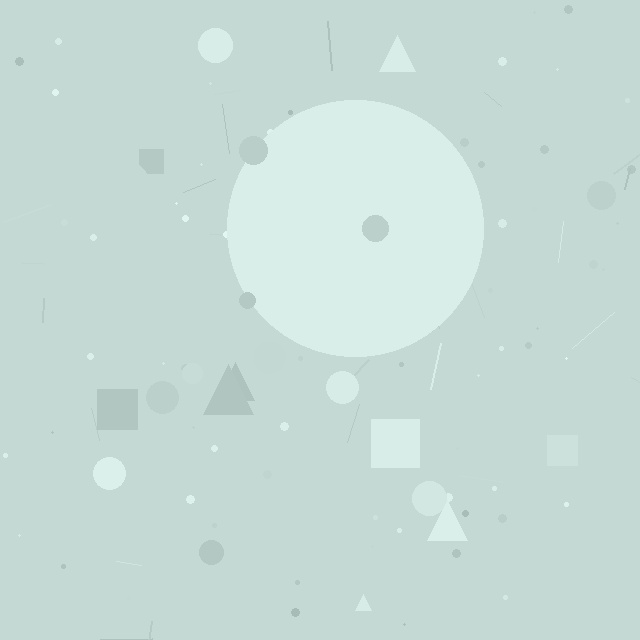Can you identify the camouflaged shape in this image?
The camouflaged shape is a circle.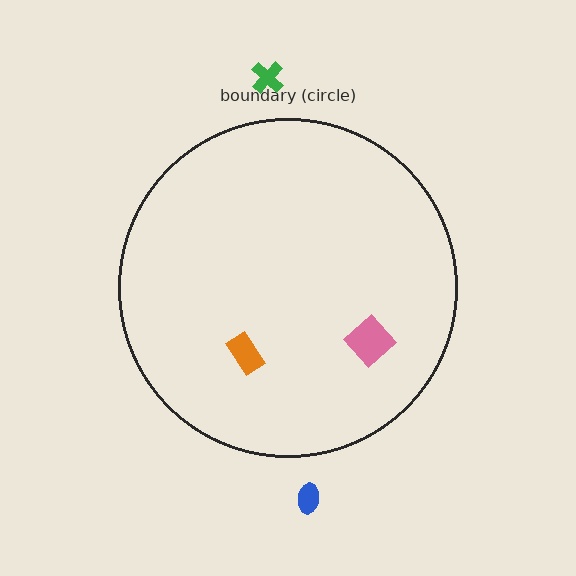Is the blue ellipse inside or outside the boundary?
Outside.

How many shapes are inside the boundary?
2 inside, 2 outside.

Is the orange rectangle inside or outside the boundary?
Inside.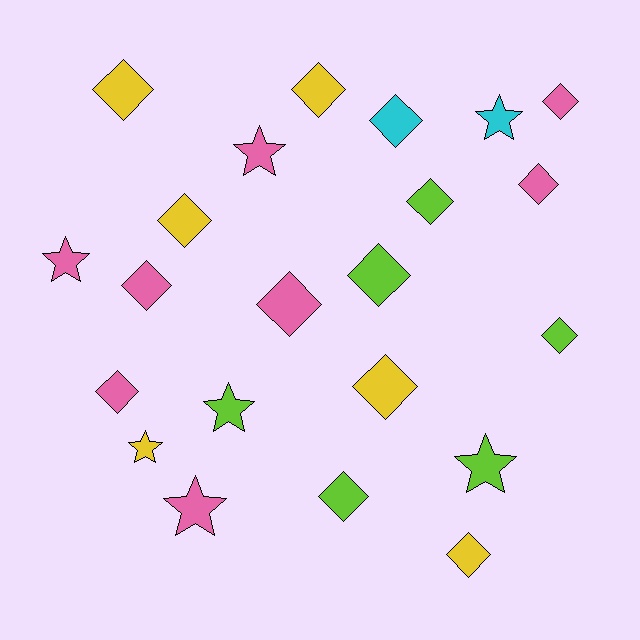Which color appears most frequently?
Pink, with 8 objects.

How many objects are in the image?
There are 22 objects.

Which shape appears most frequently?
Diamond, with 15 objects.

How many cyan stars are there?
There is 1 cyan star.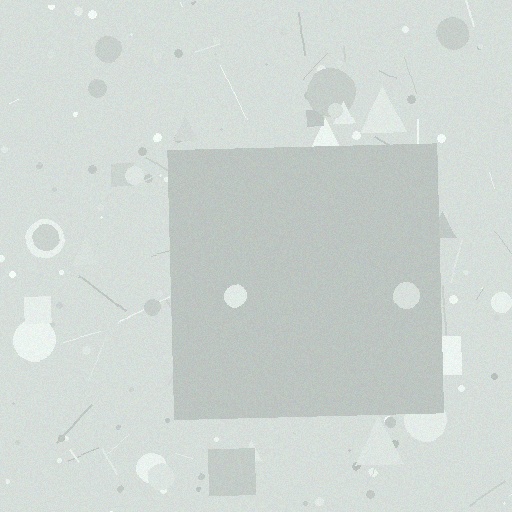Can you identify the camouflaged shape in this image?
The camouflaged shape is a square.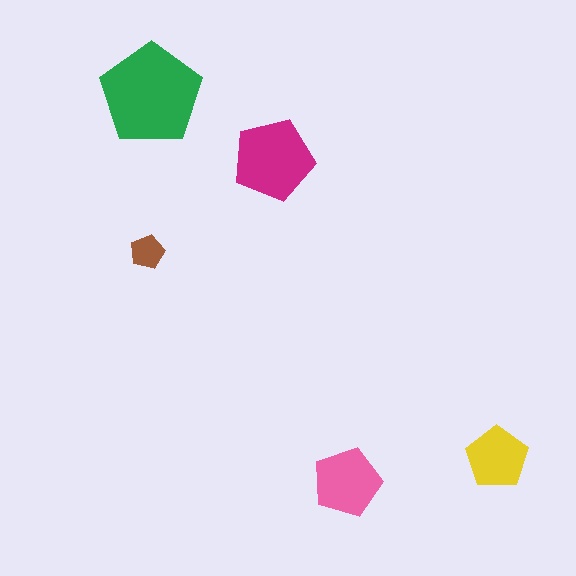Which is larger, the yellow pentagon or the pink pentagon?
The pink one.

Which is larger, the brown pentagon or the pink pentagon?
The pink one.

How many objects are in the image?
There are 5 objects in the image.